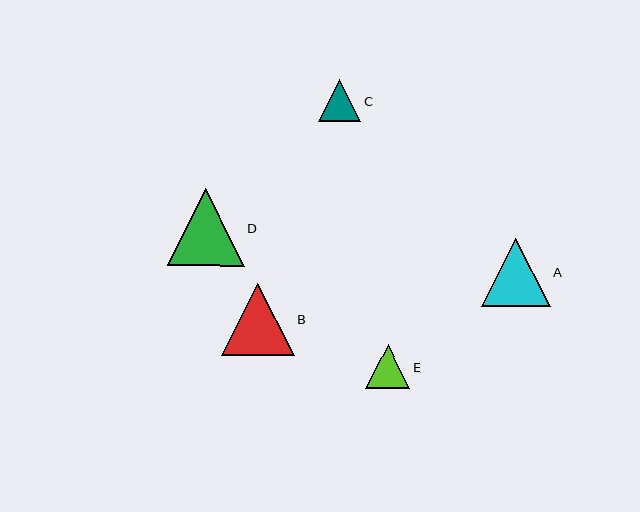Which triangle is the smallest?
Triangle C is the smallest with a size of approximately 42 pixels.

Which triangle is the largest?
Triangle D is the largest with a size of approximately 77 pixels.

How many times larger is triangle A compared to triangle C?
Triangle A is approximately 1.6 times the size of triangle C.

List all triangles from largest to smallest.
From largest to smallest: D, B, A, E, C.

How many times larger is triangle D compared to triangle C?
Triangle D is approximately 1.8 times the size of triangle C.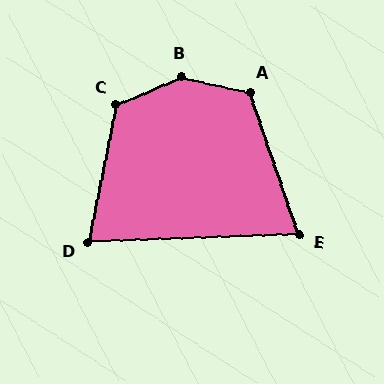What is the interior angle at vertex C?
Approximately 125 degrees (obtuse).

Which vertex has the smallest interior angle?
E, at approximately 73 degrees.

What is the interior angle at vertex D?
Approximately 77 degrees (acute).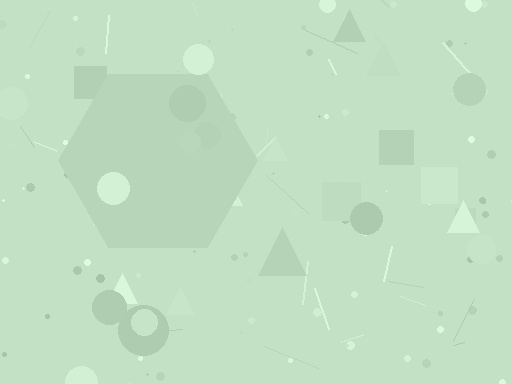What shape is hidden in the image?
A hexagon is hidden in the image.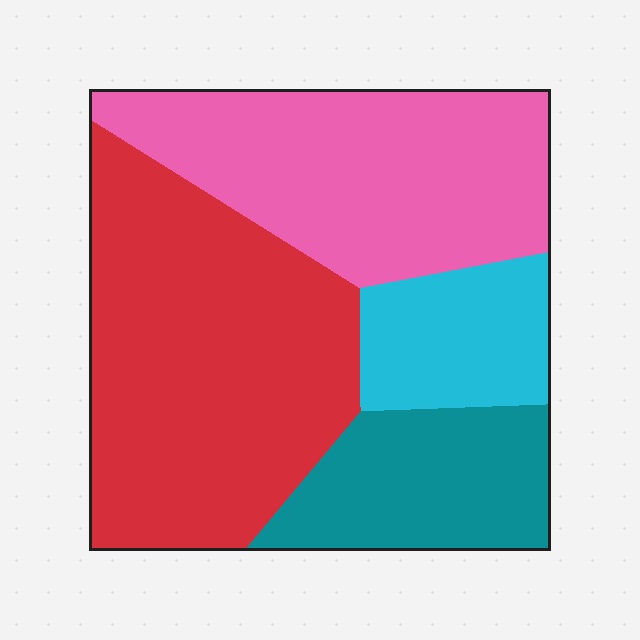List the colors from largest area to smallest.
From largest to smallest: red, pink, teal, cyan.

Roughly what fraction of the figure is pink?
Pink covers around 30% of the figure.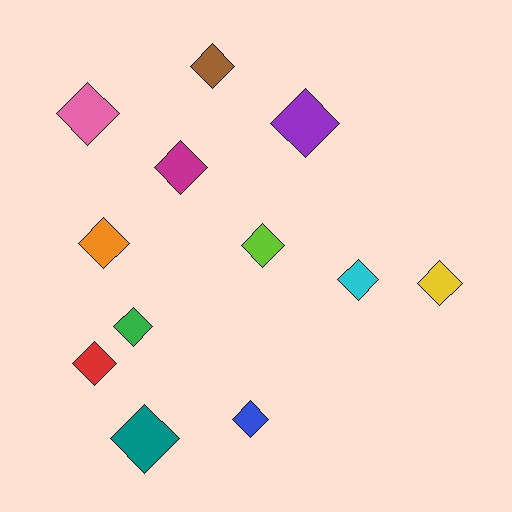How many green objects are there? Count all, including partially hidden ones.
There is 1 green object.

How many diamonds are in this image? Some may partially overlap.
There are 12 diamonds.